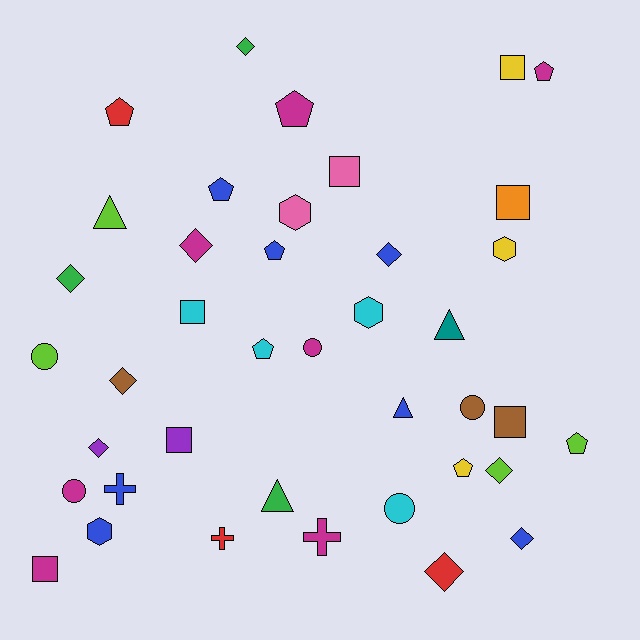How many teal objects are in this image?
There is 1 teal object.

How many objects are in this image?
There are 40 objects.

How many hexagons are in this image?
There are 4 hexagons.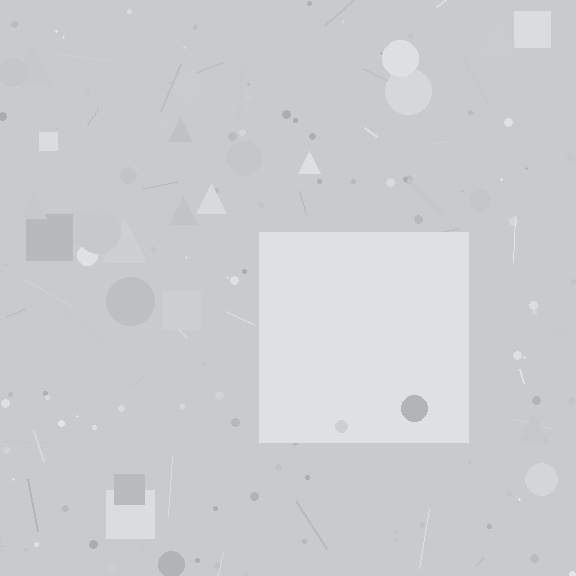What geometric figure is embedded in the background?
A square is embedded in the background.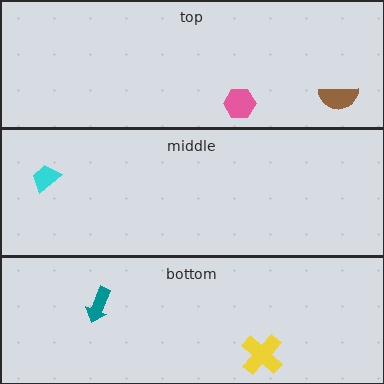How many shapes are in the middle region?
1.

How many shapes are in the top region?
2.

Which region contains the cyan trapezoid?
The middle region.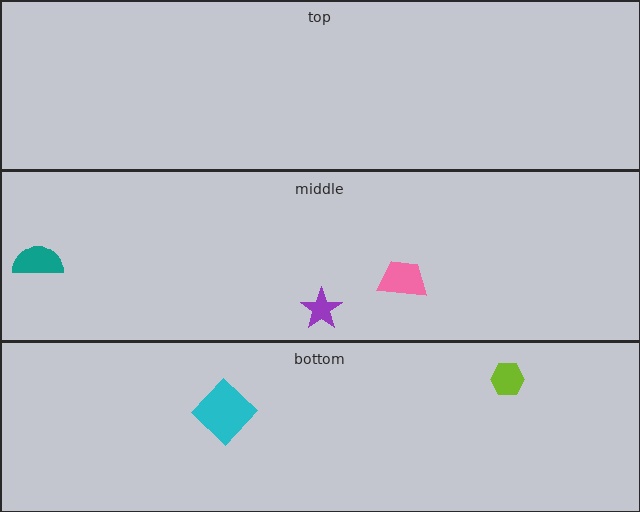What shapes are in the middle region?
The purple star, the pink trapezoid, the teal semicircle.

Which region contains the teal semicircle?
The middle region.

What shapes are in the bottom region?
The lime hexagon, the cyan diamond.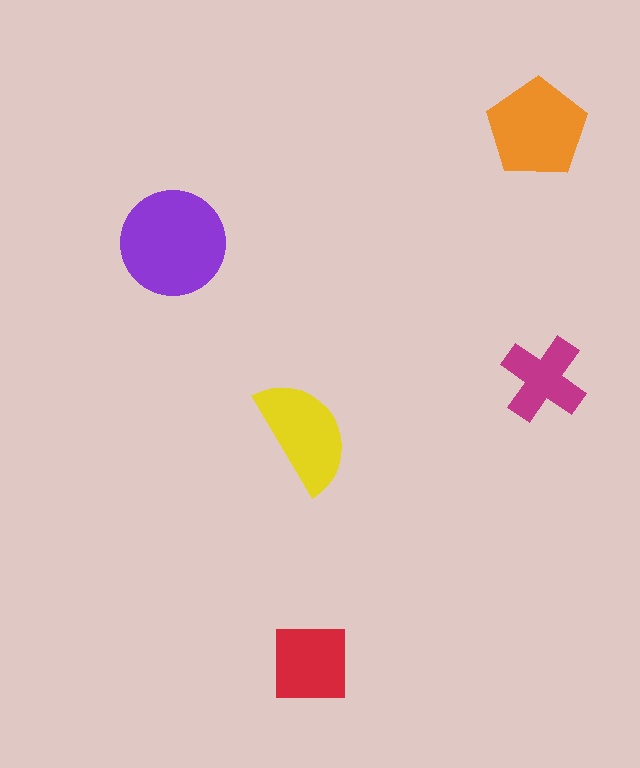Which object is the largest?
The purple circle.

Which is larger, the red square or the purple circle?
The purple circle.